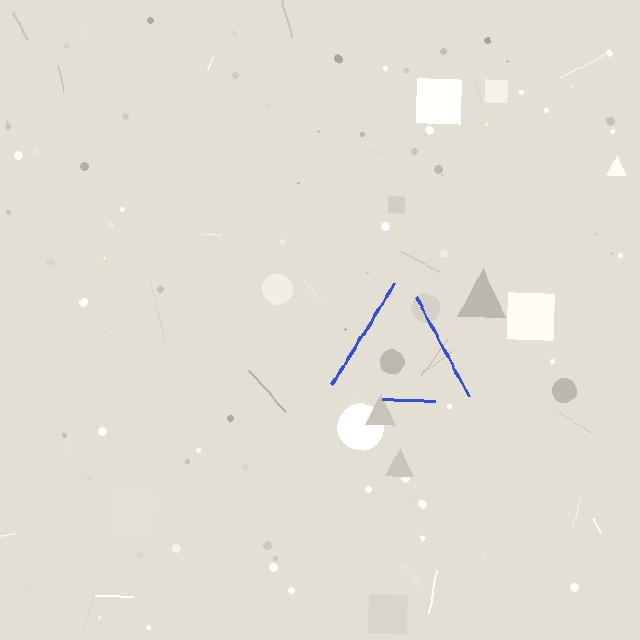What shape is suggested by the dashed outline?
The dashed outline suggests a triangle.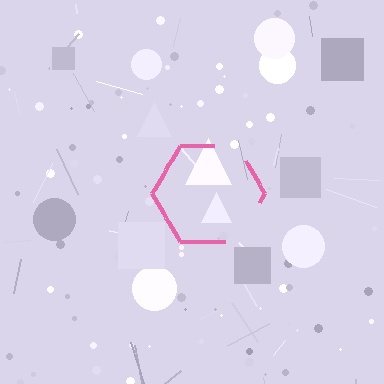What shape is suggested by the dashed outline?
The dashed outline suggests a hexagon.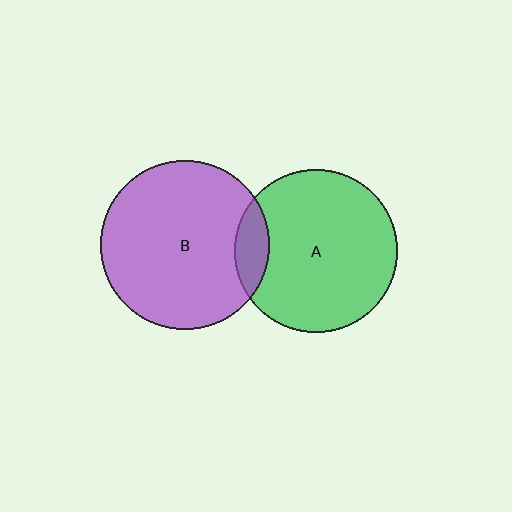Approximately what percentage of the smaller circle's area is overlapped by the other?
Approximately 10%.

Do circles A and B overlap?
Yes.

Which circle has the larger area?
Circle B (purple).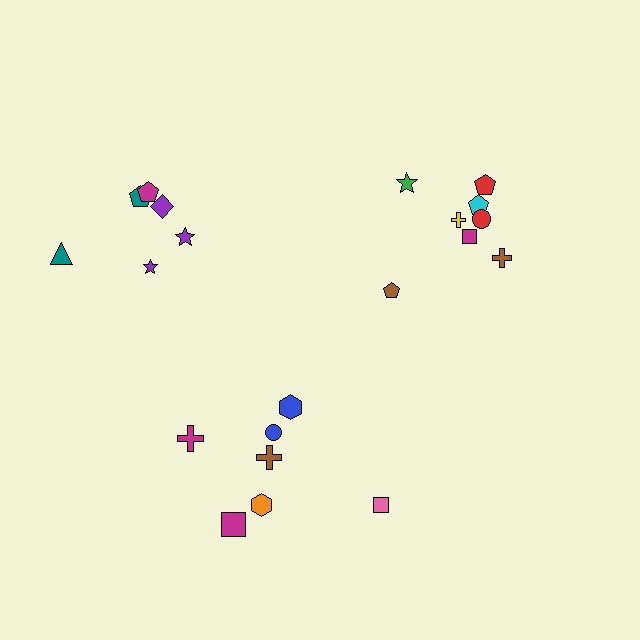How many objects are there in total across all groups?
There are 21 objects.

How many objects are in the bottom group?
There are 7 objects.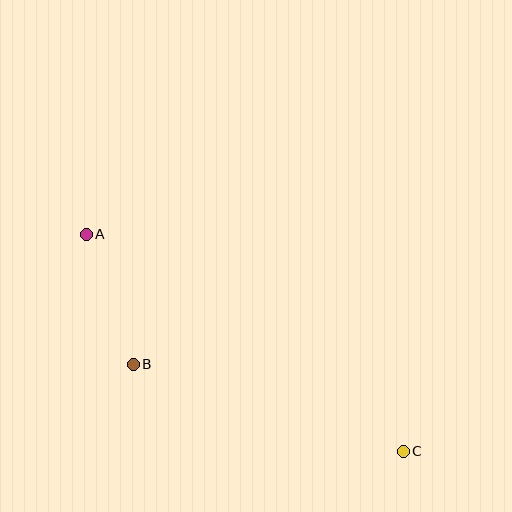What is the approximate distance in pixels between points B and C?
The distance between B and C is approximately 284 pixels.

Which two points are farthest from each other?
Points A and C are farthest from each other.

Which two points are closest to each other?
Points A and B are closest to each other.